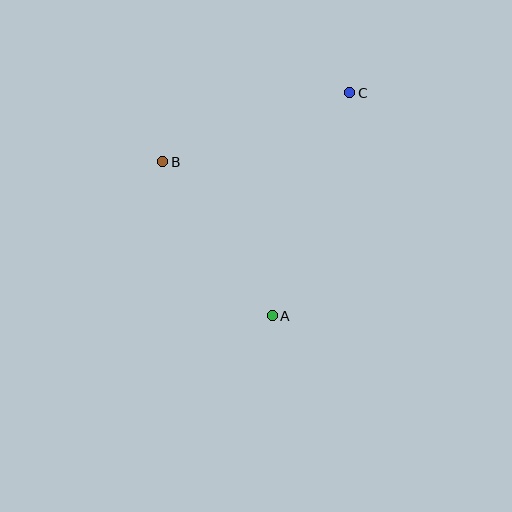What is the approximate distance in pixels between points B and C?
The distance between B and C is approximately 199 pixels.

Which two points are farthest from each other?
Points A and C are farthest from each other.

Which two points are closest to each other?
Points A and B are closest to each other.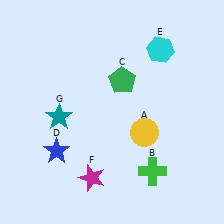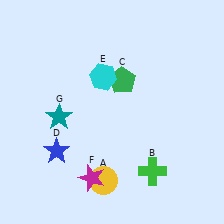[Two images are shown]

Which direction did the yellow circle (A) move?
The yellow circle (A) moved down.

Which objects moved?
The objects that moved are: the yellow circle (A), the cyan hexagon (E).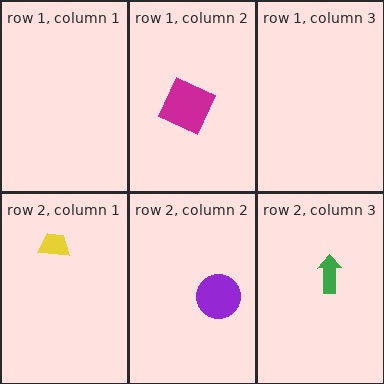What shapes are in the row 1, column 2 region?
The magenta square.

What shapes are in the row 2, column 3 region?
The green arrow.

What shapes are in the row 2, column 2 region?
The purple circle.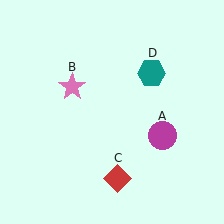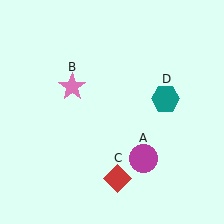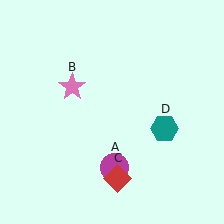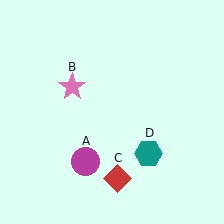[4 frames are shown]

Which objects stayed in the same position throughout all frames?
Pink star (object B) and red diamond (object C) remained stationary.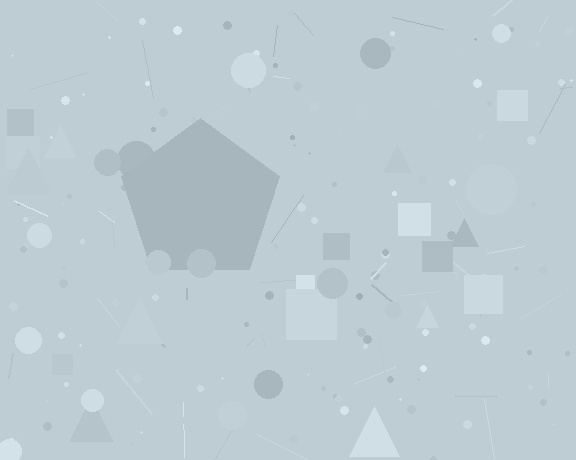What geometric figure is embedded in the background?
A pentagon is embedded in the background.